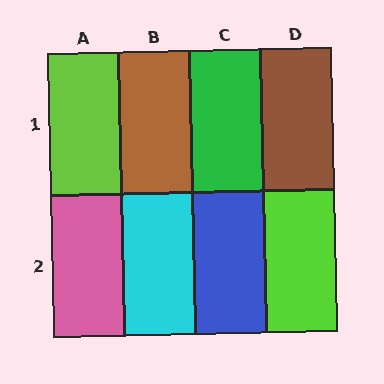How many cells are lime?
2 cells are lime.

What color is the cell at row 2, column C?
Blue.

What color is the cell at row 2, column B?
Cyan.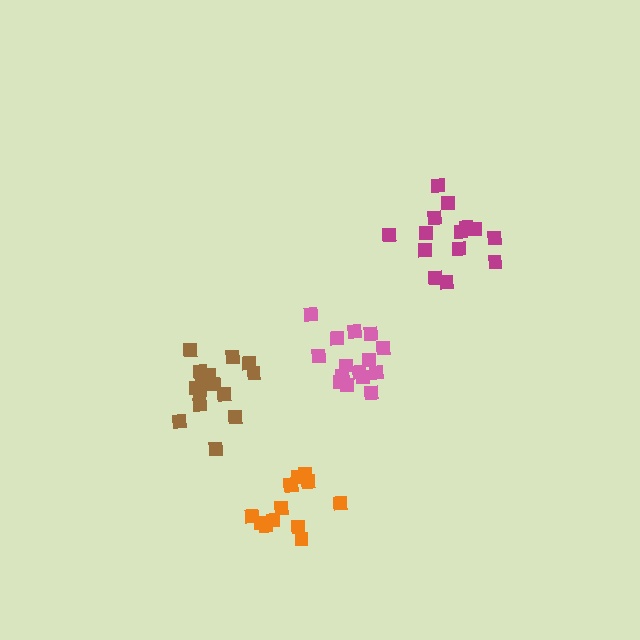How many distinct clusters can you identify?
There are 4 distinct clusters.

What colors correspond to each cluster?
The clusters are colored: brown, magenta, orange, pink.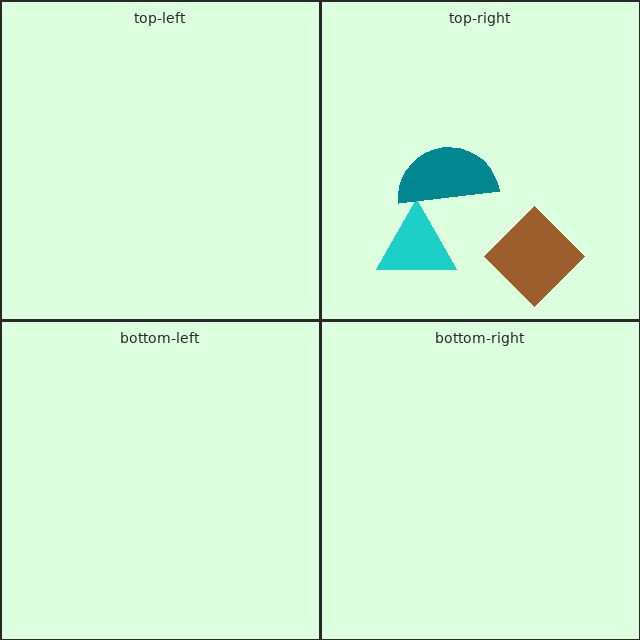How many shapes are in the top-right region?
3.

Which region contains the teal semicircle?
The top-right region.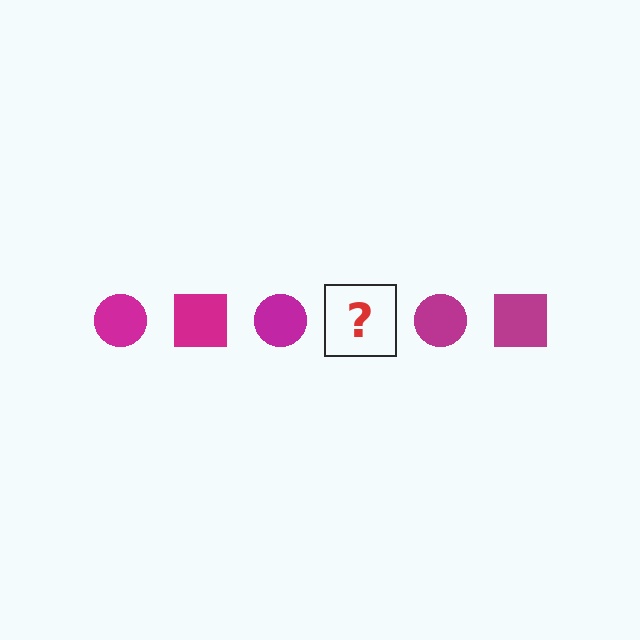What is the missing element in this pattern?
The missing element is a magenta square.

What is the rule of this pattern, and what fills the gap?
The rule is that the pattern cycles through circle, square shapes in magenta. The gap should be filled with a magenta square.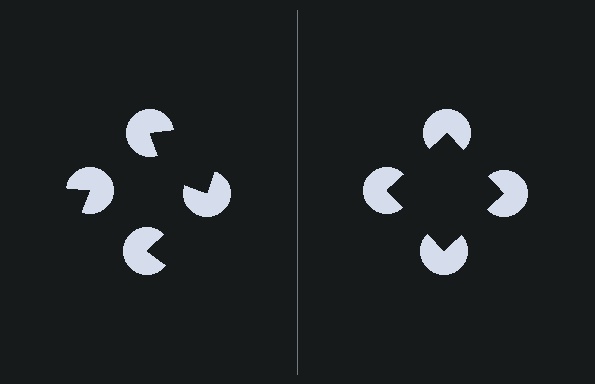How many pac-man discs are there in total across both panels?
8 — 4 on each side.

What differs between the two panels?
The pac-man discs are positioned identically on both sides; only the wedge orientations differ. On the right they align to a square; on the left they are misaligned.